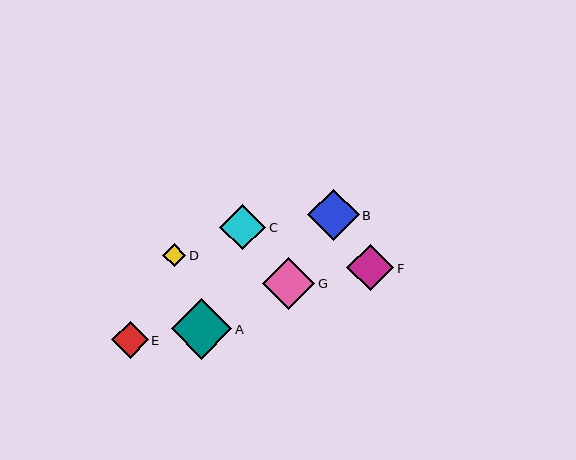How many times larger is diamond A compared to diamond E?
Diamond A is approximately 1.7 times the size of diamond E.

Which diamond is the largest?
Diamond A is the largest with a size of approximately 61 pixels.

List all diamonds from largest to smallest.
From largest to smallest: A, G, B, F, C, E, D.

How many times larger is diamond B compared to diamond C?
Diamond B is approximately 1.1 times the size of diamond C.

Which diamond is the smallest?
Diamond D is the smallest with a size of approximately 23 pixels.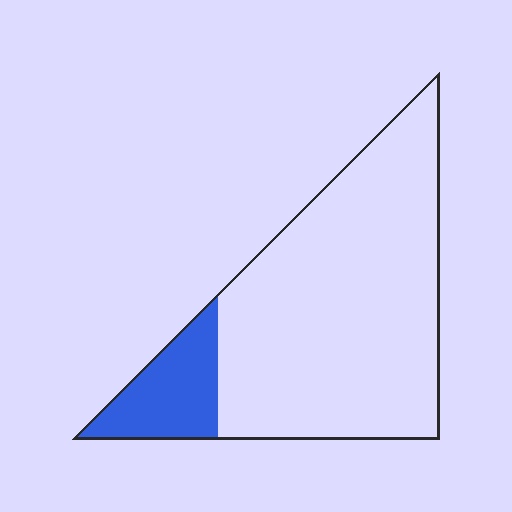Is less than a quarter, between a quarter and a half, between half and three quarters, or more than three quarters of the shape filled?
Less than a quarter.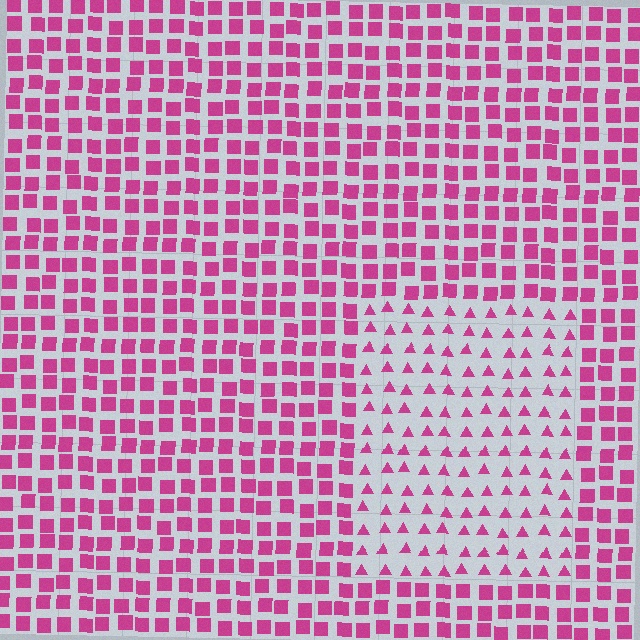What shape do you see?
I see a rectangle.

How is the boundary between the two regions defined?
The boundary is defined by a change in element shape: triangles inside vs. squares outside. All elements share the same color and spacing.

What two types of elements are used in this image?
The image uses triangles inside the rectangle region and squares outside it.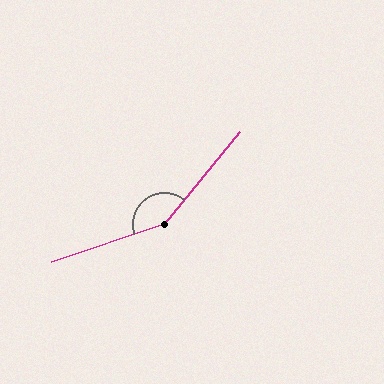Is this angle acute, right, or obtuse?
It is obtuse.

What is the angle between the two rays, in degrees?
Approximately 148 degrees.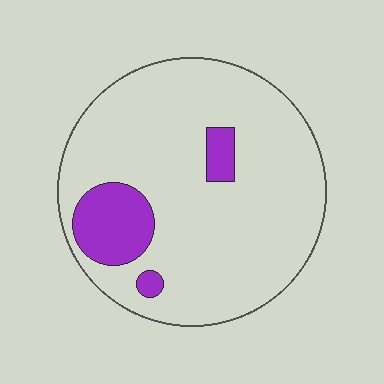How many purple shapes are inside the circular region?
3.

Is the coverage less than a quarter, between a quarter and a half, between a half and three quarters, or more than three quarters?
Less than a quarter.